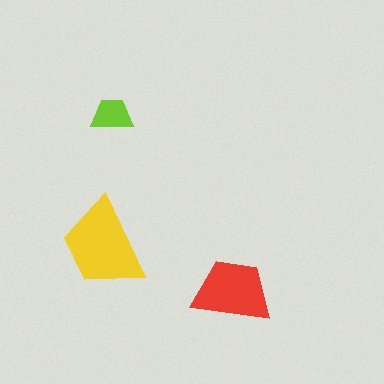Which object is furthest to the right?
The red trapezoid is rightmost.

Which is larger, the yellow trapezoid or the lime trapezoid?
The yellow one.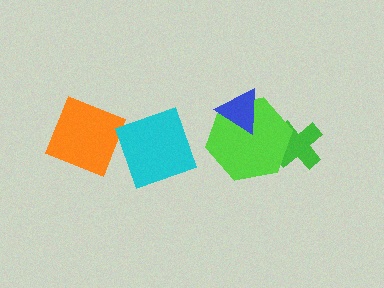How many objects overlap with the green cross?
1 object overlaps with the green cross.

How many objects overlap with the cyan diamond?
1 object overlaps with the cyan diamond.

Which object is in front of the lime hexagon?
The blue triangle is in front of the lime hexagon.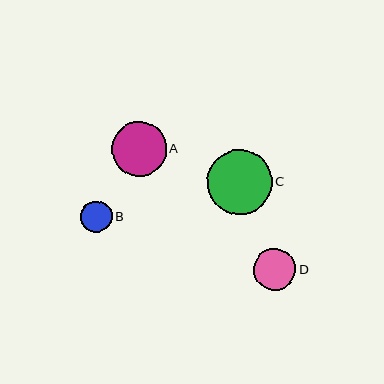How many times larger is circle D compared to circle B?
Circle D is approximately 1.3 times the size of circle B.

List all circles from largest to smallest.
From largest to smallest: C, A, D, B.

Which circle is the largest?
Circle C is the largest with a size of approximately 65 pixels.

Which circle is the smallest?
Circle B is the smallest with a size of approximately 31 pixels.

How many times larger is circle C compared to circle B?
Circle C is approximately 2.1 times the size of circle B.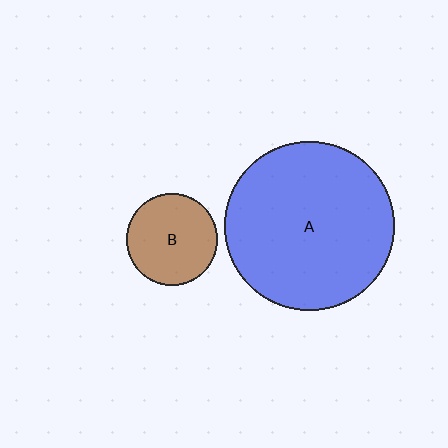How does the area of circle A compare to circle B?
Approximately 3.4 times.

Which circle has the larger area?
Circle A (blue).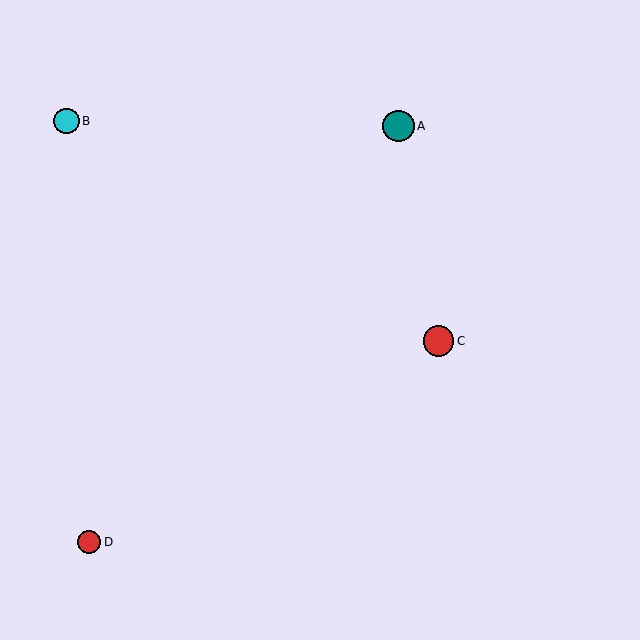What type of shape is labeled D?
Shape D is a red circle.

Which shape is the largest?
The teal circle (labeled A) is the largest.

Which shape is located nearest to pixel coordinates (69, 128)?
The cyan circle (labeled B) at (66, 121) is nearest to that location.